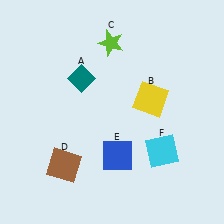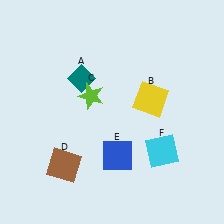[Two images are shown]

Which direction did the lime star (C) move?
The lime star (C) moved down.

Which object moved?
The lime star (C) moved down.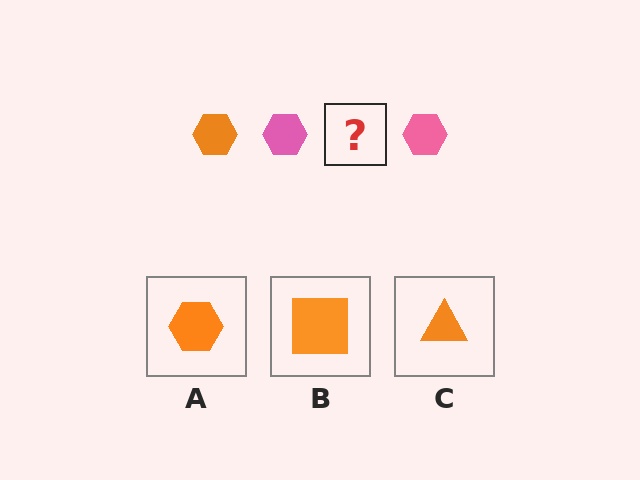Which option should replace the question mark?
Option A.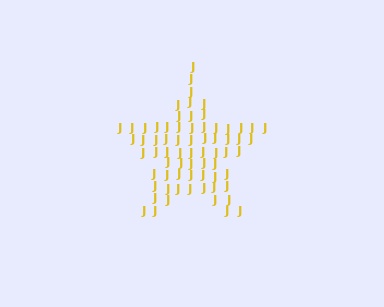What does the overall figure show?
The overall figure shows a star.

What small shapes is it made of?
It is made of small letter J's.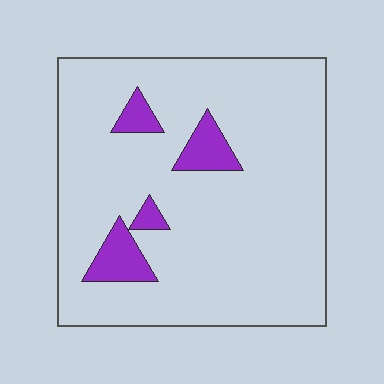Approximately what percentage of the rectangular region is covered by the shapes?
Approximately 10%.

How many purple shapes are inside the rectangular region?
4.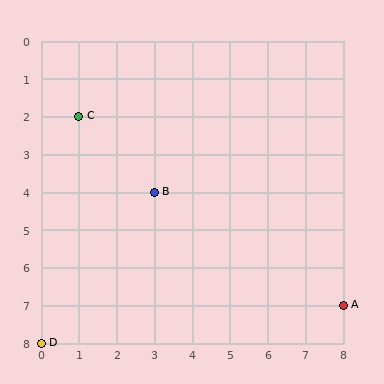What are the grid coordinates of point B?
Point B is at grid coordinates (3, 4).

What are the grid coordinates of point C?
Point C is at grid coordinates (1, 2).